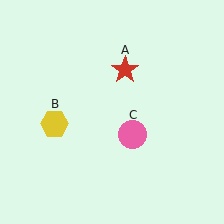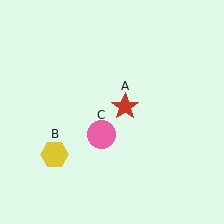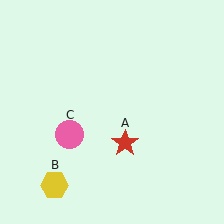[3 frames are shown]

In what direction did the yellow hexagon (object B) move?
The yellow hexagon (object B) moved down.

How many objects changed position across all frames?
3 objects changed position: red star (object A), yellow hexagon (object B), pink circle (object C).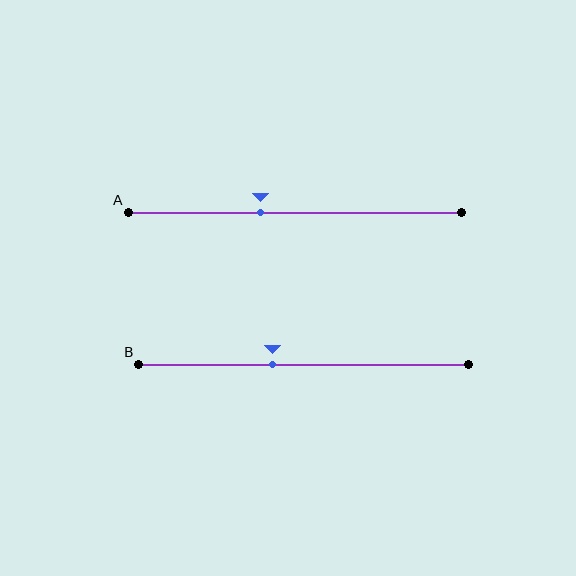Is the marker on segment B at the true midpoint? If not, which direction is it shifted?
No, the marker on segment B is shifted to the left by about 10% of the segment length.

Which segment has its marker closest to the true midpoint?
Segment B has its marker closest to the true midpoint.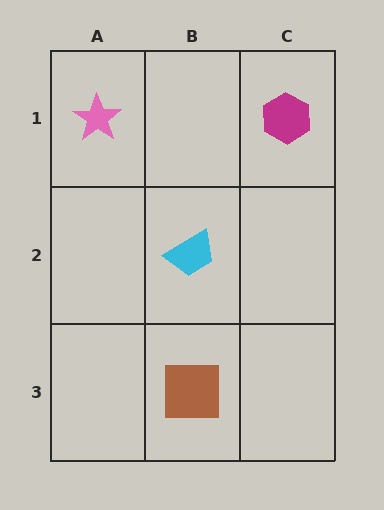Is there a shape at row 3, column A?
No, that cell is empty.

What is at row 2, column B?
A cyan trapezoid.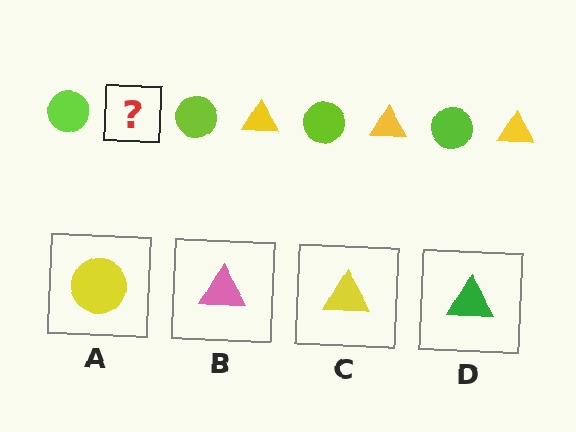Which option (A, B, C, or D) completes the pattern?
C.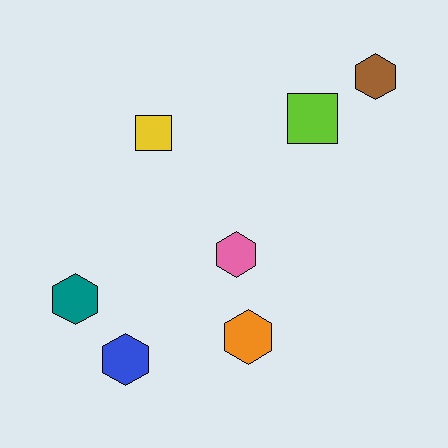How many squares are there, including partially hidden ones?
There are 2 squares.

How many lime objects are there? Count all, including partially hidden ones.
There is 1 lime object.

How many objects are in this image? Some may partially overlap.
There are 7 objects.